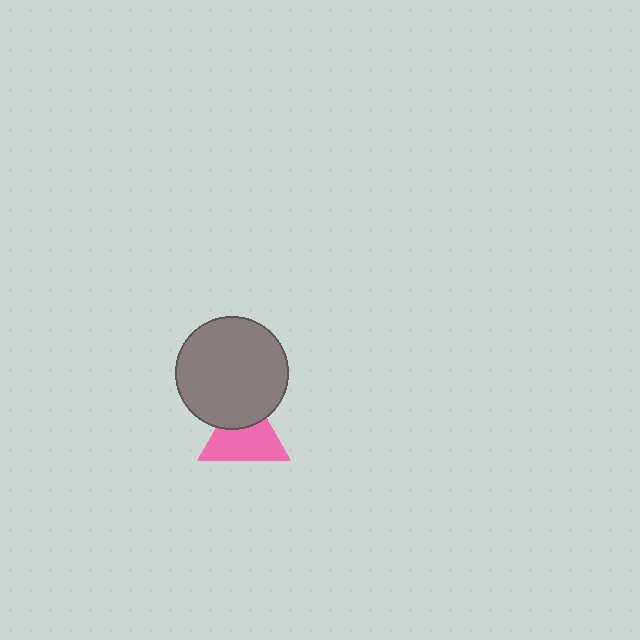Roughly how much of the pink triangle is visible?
Most of it is visible (roughly 67%).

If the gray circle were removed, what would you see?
You would see the complete pink triangle.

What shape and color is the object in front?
The object in front is a gray circle.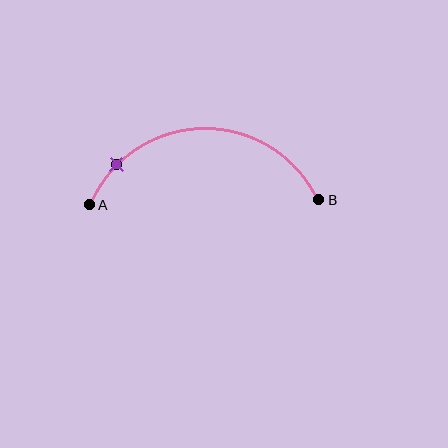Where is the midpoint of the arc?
The arc midpoint is the point on the curve farthest from the straight line joining A and B. It sits above that line.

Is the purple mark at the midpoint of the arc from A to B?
No. The purple mark lies on the arc but is closer to endpoint A. The arc midpoint would be at the point on the curve equidistant along the arc from both A and B.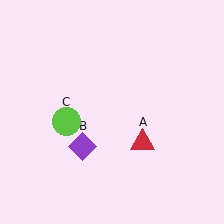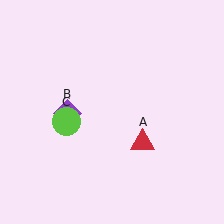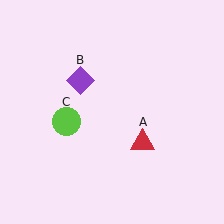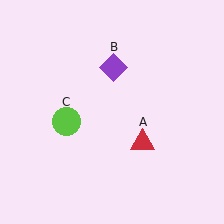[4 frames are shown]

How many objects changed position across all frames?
1 object changed position: purple diamond (object B).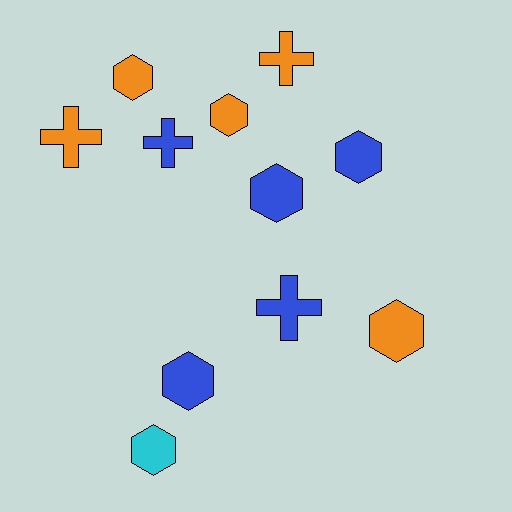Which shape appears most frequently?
Hexagon, with 7 objects.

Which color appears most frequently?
Orange, with 5 objects.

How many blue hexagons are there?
There are 3 blue hexagons.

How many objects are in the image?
There are 11 objects.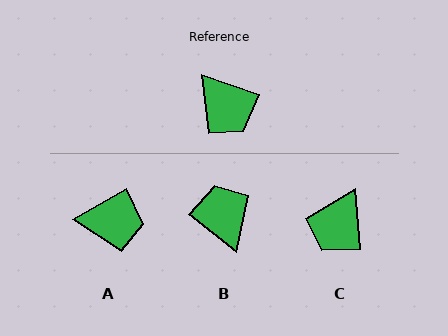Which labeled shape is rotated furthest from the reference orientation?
B, about 161 degrees away.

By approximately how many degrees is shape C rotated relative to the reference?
Approximately 66 degrees clockwise.